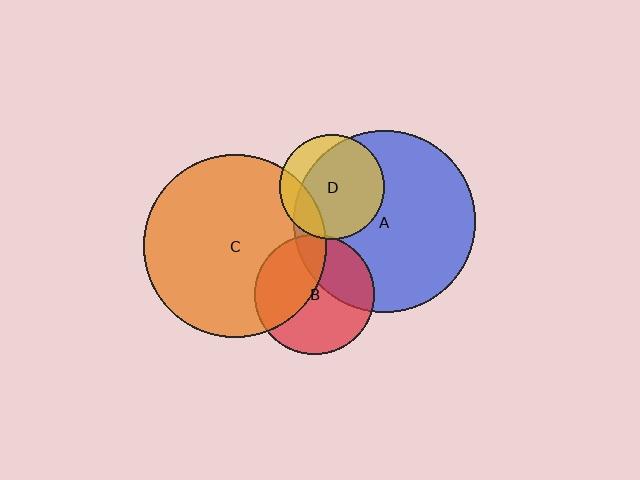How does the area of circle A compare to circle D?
Approximately 3.0 times.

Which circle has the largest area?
Circle A (blue).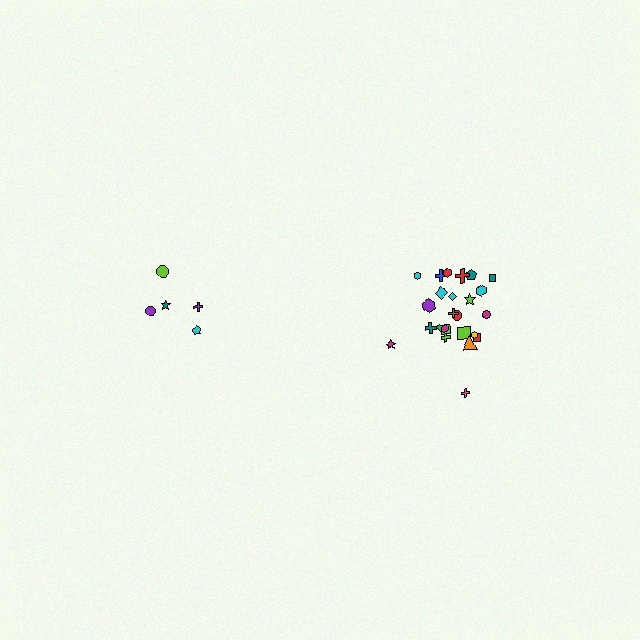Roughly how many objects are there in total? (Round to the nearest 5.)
Roughly 30 objects in total.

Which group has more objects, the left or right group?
The right group.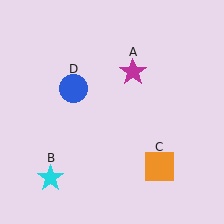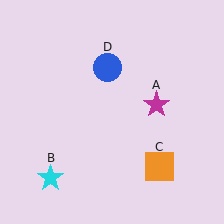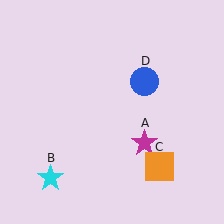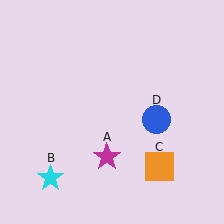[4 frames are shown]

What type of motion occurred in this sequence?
The magenta star (object A), blue circle (object D) rotated clockwise around the center of the scene.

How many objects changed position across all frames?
2 objects changed position: magenta star (object A), blue circle (object D).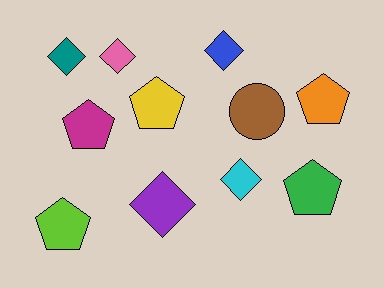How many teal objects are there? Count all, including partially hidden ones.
There is 1 teal object.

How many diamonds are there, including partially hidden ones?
There are 5 diamonds.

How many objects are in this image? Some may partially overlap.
There are 11 objects.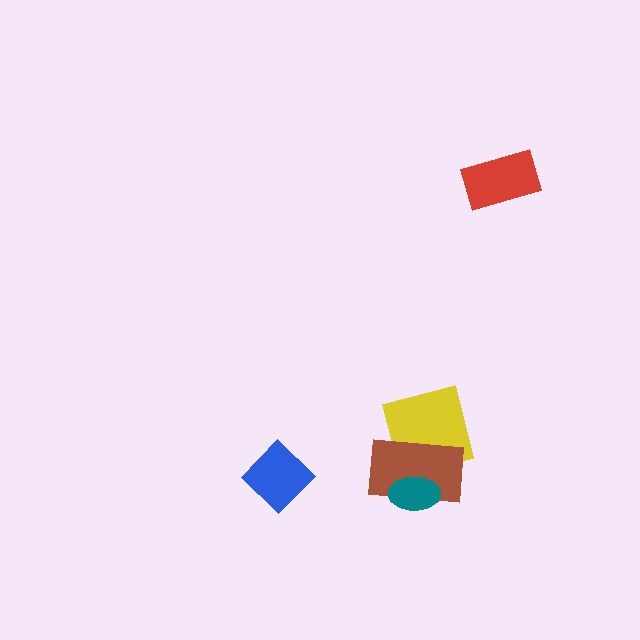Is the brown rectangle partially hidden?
Yes, it is partially covered by another shape.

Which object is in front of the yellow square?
The brown rectangle is in front of the yellow square.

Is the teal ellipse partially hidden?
No, no other shape covers it.